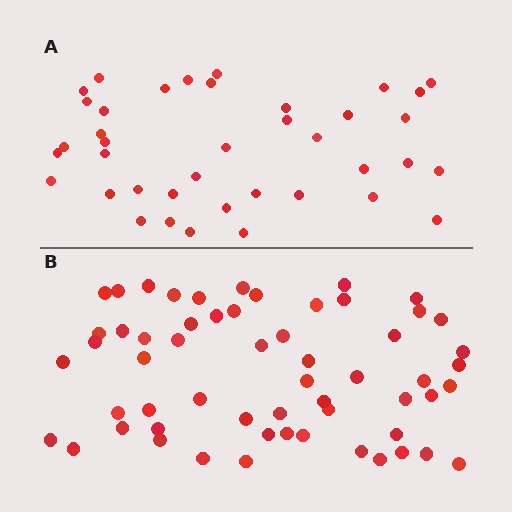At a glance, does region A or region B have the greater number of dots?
Region B (the bottom region) has more dots.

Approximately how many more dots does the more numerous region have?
Region B has approximately 20 more dots than region A.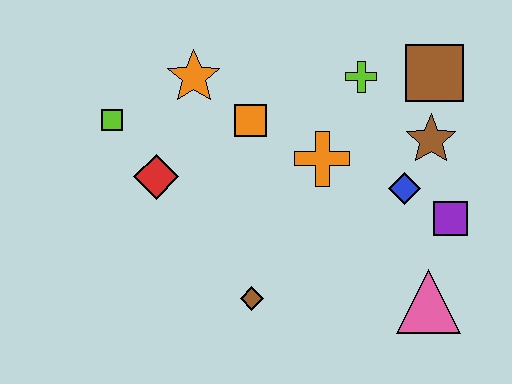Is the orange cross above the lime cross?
No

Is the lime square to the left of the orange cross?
Yes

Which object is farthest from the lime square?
The pink triangle is farthest from the lime square.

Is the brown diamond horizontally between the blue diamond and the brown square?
No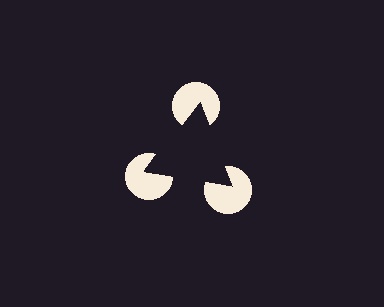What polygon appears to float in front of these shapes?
An illusory triangle — its edges are inferred from the aligned wedge cuts in the pac-man discs, not physically drawn.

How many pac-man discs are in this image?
There are 3 — one at each vertex of the illusory triangle.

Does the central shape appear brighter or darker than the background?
It typically appears slightly darker than the background, even though no actual brightness change is drawn.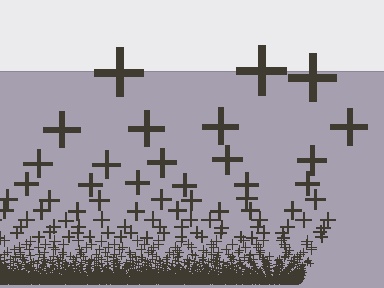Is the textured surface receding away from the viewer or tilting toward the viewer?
The surface appears to tilt toward the viewer. Texture elements get larger and sparser toward the top.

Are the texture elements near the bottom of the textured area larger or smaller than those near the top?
Smaller. The gradient is inverted — elements near the bottom are smaller and denser.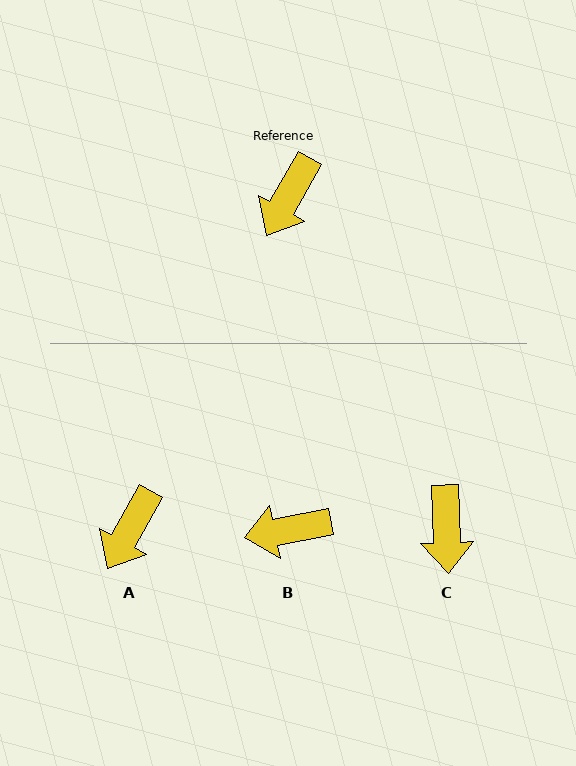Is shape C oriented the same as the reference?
No, it is off by about 32 degrees.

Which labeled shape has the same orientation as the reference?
A.